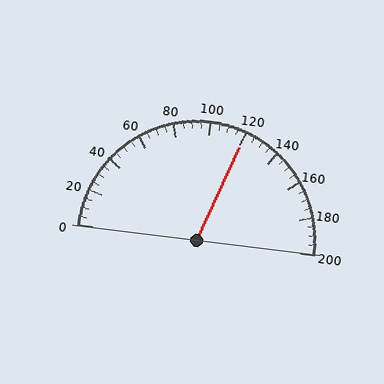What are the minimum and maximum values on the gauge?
The gauge ranges from 0 to 200.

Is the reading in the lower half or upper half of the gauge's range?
The reading is in the upper half of the range (0 to 200).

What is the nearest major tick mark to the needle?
The nearest major tick mark is 120.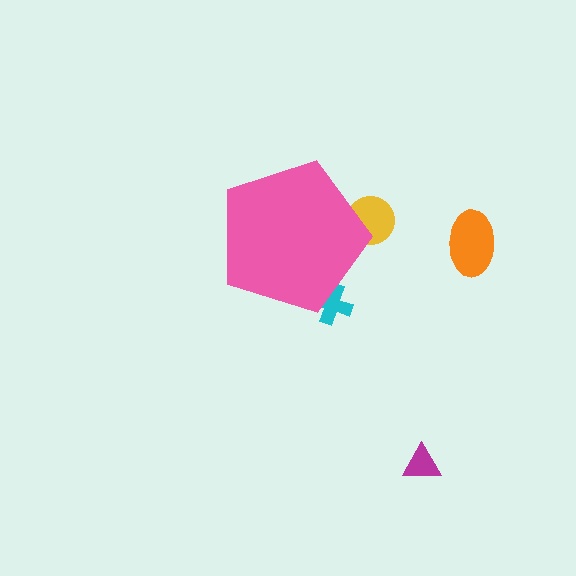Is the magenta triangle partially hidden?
No, the magenta triangle is fully visible.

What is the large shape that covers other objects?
A pink pentagon.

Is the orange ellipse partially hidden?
No, the orange ellipse is fully visible.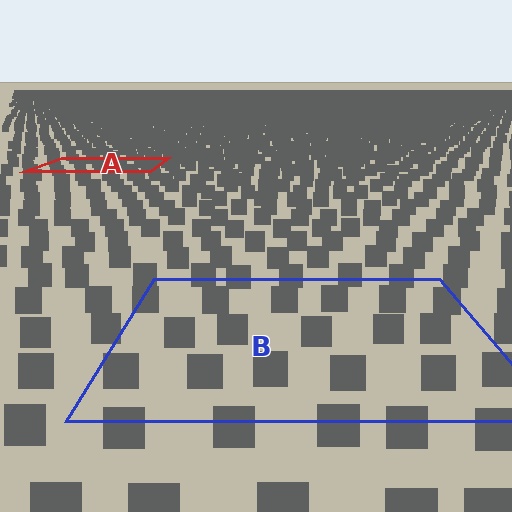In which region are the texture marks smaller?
The texture marks are smaller in region A, because it is farther away.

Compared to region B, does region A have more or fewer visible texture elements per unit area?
Region A has more texture elements per unit area — they are packed more densely because it is farther away.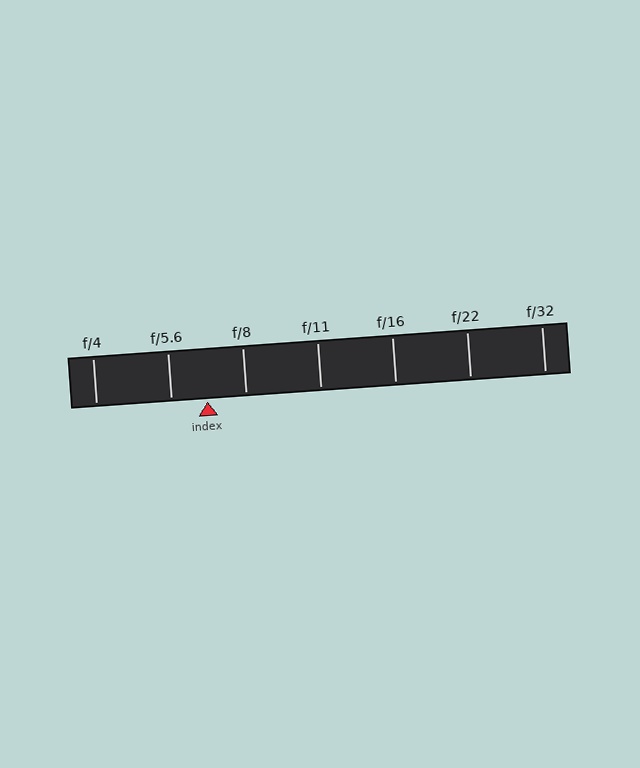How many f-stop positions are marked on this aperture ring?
There are 7 f-stop positions marked.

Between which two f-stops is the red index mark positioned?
The index mark is between f/5.6 and f/8.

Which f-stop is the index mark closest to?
The index mark is closest to f/5.6.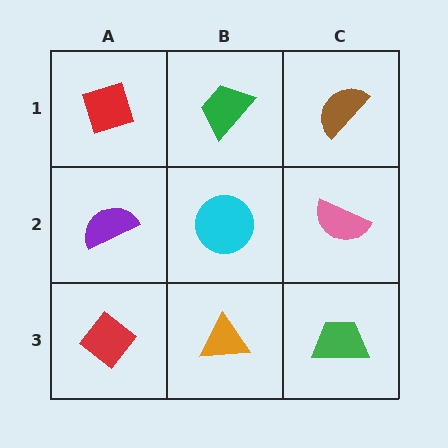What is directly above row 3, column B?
A cyan circle.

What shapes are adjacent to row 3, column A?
A purple semicircle (row 2, column A), an orange triangle (row 3, column B).